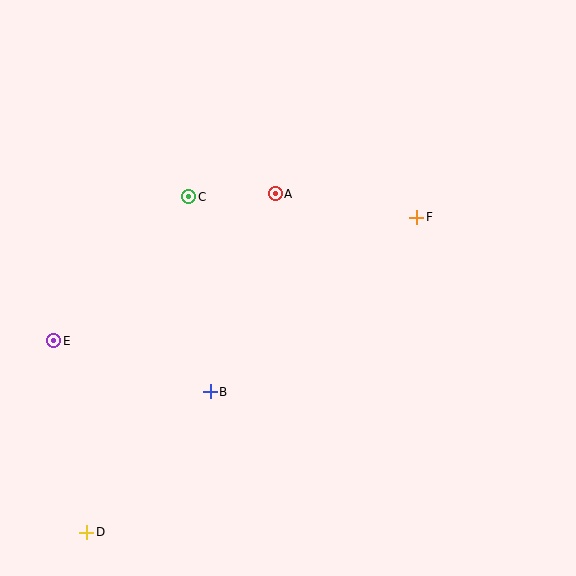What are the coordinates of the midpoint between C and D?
The midpoint between C and D is at (138, 365).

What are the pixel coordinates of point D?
Point D is at (87, 532).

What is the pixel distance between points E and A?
The distance between E and A is 266 pixels.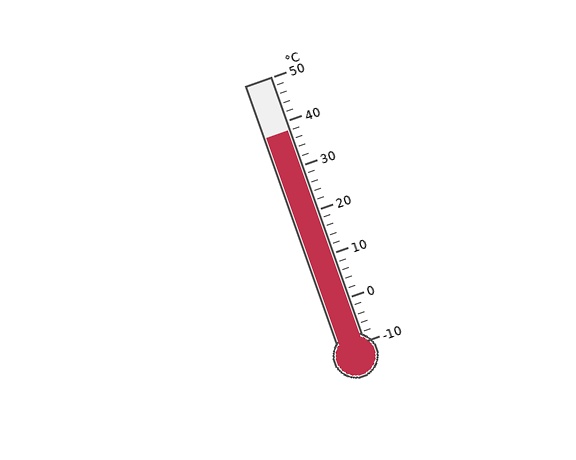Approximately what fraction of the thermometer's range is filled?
The thermometer is filled to approximately 80% of its range.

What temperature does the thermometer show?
The thermometer shows approximately 38°C.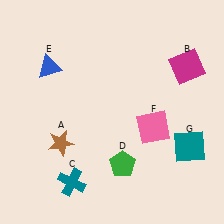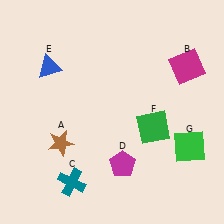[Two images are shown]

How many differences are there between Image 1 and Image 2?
There are 3 differences between the two images.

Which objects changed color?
D changed from green to magenta. F changed from pink to green. G changed from teal to green.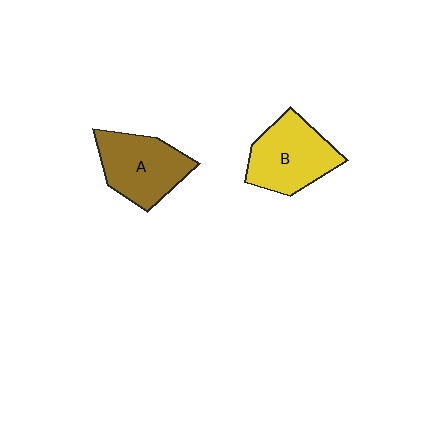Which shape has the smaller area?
Shape A (brown).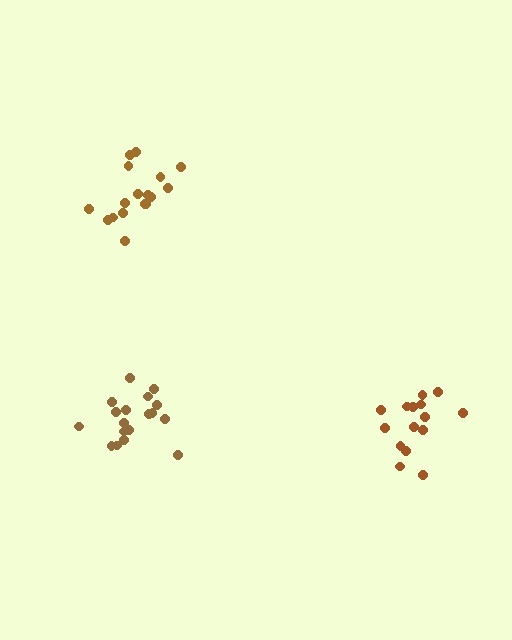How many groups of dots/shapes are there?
There are 3 groups.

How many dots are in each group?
Group 1: 17 dots, Group 2: 18 dots, Group 3: 15 dots (50 total).